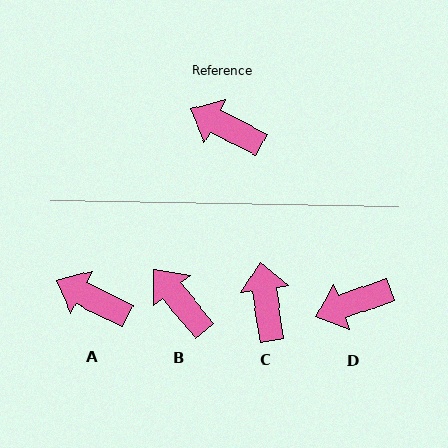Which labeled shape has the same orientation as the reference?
A.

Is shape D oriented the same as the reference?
No, it is off by about 47 degrees.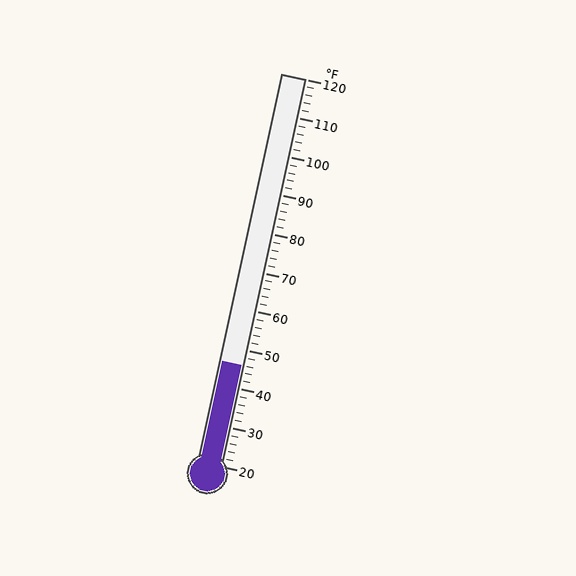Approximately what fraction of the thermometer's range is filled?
The thermometer is filled to approximately 25% of its range.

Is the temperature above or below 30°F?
The temperature is above 30°F.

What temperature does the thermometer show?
The thermometer shows approximately 46°F.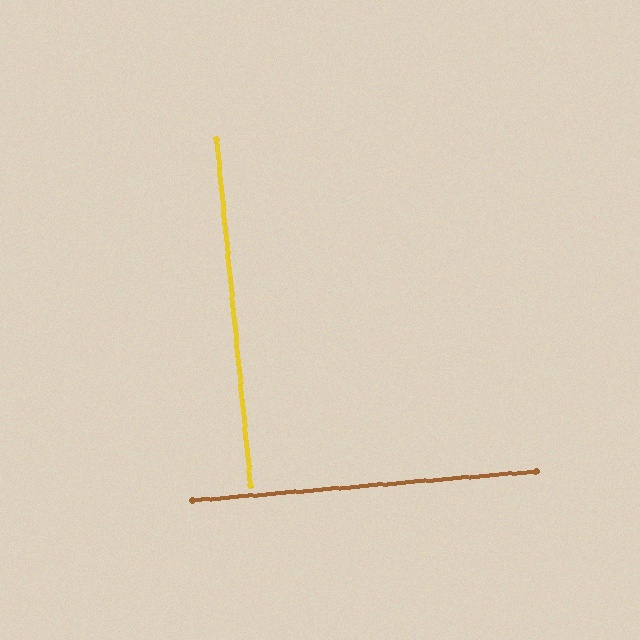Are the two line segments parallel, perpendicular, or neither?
Perpendicular — they meet at approximately 89°.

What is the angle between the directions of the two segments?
Approximately 89 degrees.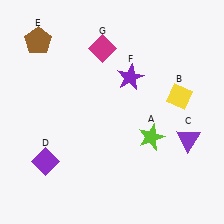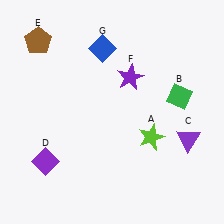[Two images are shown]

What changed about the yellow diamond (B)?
In Image 1, B is yellow. In Image 2, it changed to green.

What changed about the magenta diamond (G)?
In Image 1, G is magenta. In Image 2, it changed to blue.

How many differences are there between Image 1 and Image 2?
There are 2 differences between the two images.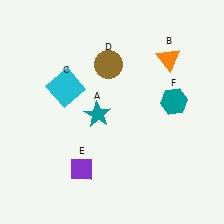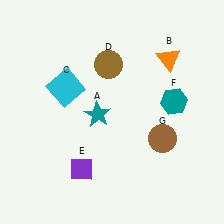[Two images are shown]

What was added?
A brown circle (G) was added in Image 2.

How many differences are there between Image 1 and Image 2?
There is 1 difference between the two images.